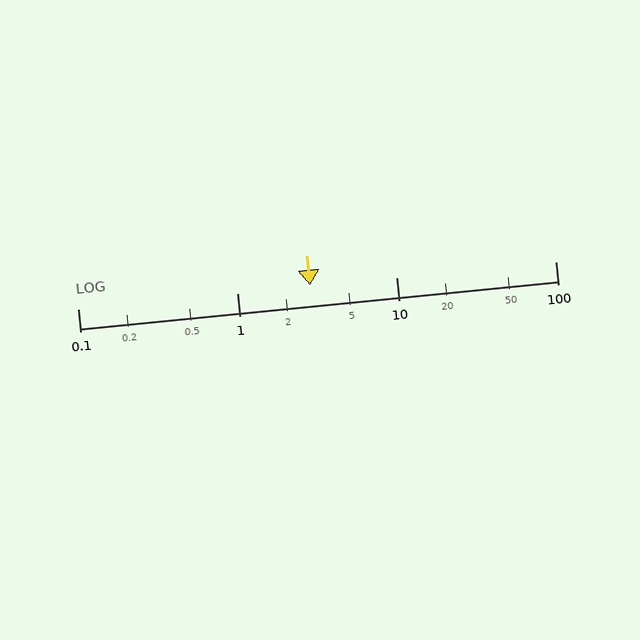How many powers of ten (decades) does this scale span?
The scale spans 3 decades, from 0.1 to 100.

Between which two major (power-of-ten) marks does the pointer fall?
The pointer is between 1 and 10.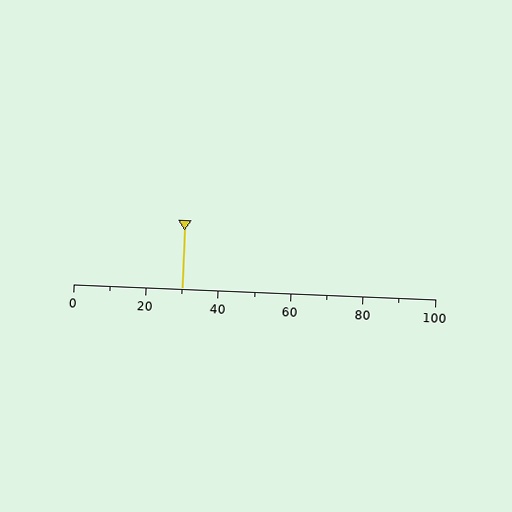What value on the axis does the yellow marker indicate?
The marker indicates approximately 30.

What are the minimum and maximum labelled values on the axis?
The axis runs from 0 to 100.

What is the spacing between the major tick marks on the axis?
The major ticks are spaced 20 apart.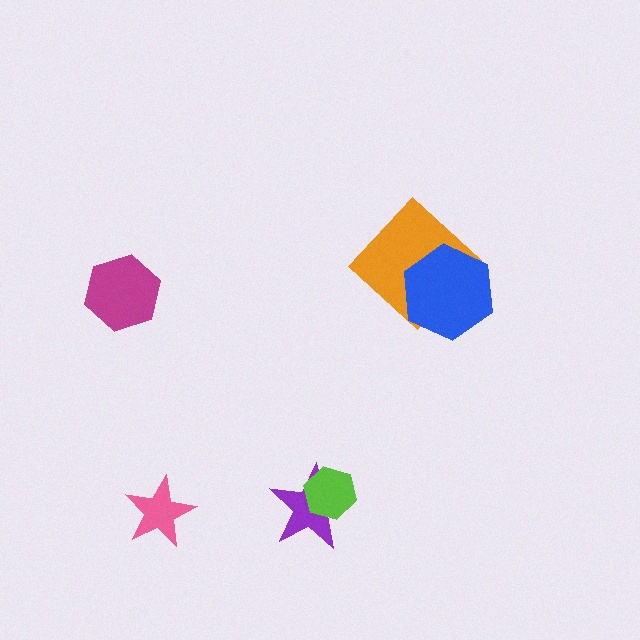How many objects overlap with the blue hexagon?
1 object overlaps with the blue hexagon.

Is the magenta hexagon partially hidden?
No, no other shape covers it.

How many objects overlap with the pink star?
0 objects overlap with the pink star.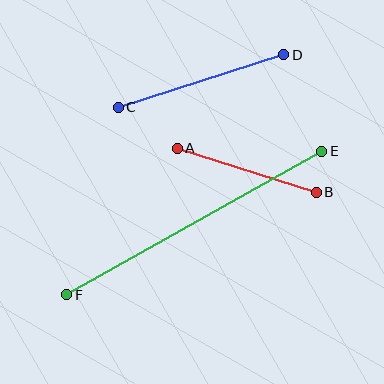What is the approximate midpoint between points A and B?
The midpoint is at approximately (247, 170) pixels.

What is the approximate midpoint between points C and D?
The midpoint is at approximately (201, 81) pixels.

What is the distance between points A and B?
The distance is approximately 146 pixels.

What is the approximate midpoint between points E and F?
The midpoint is at approximately (194, 223) pixels.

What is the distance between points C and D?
The distance is approximately 174 pixels.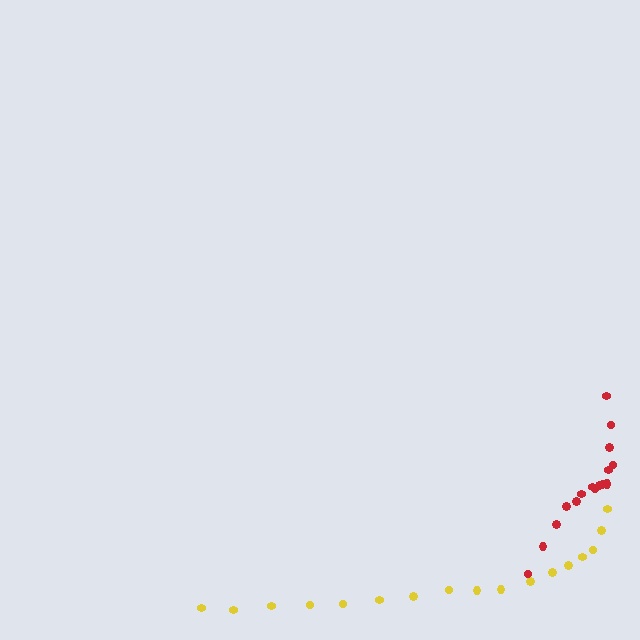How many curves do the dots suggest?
There are 2 distinct paths.